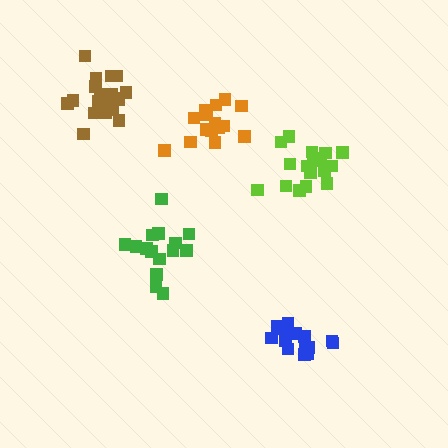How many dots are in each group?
Group 1: 17 dots, Group 2: 15 dots, Group 3: 16 dots, Group 4: 19 dots, Group 5: 15 dots (82 total).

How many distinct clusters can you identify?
There are 5 distinct clusters.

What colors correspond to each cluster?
The clusters are colored: lime, green, orange, brown, blue.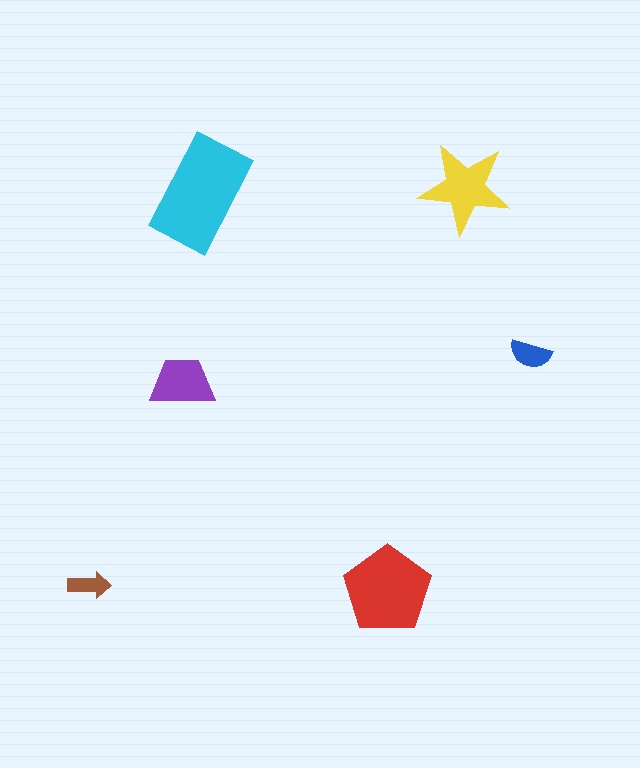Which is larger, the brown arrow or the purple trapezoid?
The purple trapezoid.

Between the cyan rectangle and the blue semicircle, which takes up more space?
The cyan rectangle.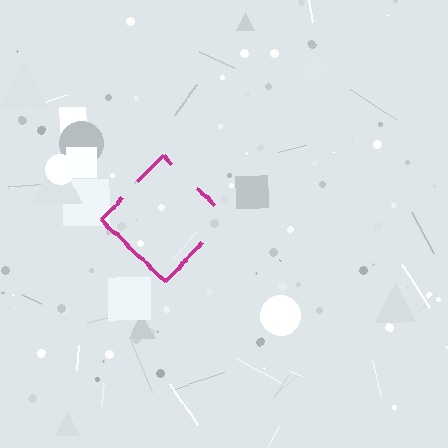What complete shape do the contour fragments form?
The contour fragments form a diamond.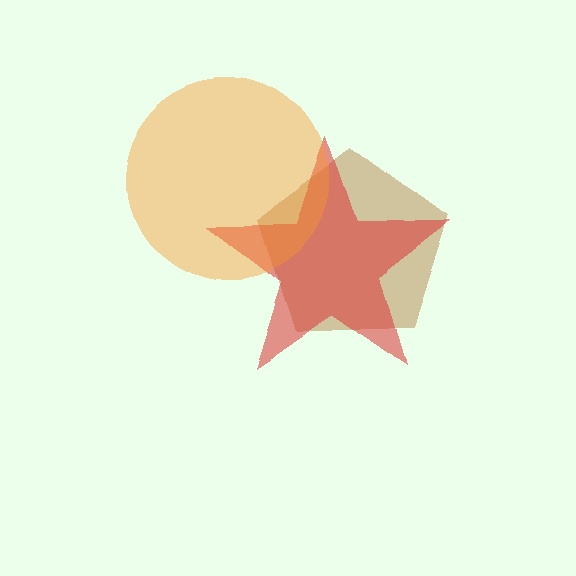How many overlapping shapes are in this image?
There are 3 overlapping shapes in the image.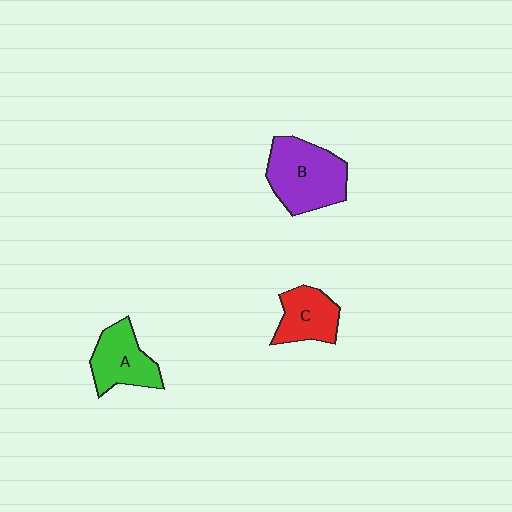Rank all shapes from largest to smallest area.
From largest to smallest: B (purple), A (green), C (red).